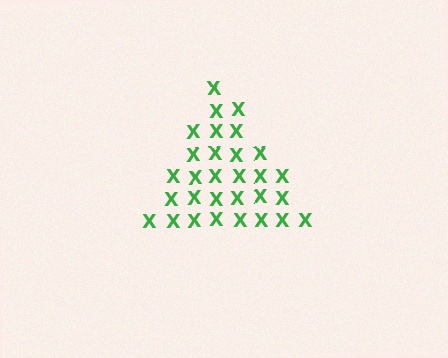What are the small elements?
The small elements are letter X's.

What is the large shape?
The large shape is a triangle.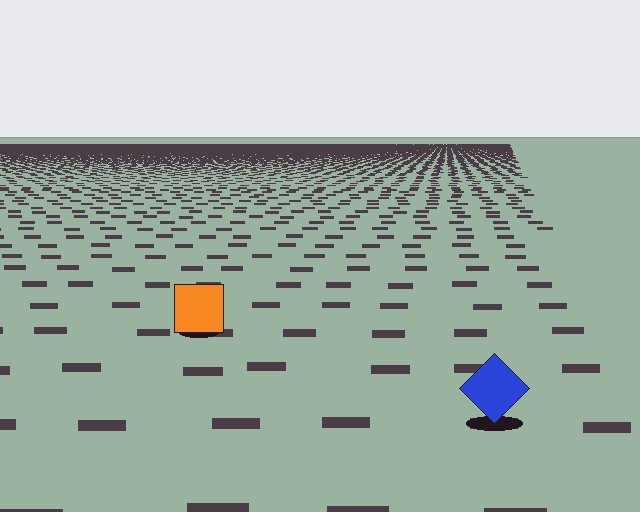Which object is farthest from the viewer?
The orange square is farthest from the viewer. It appears smaller and the ground texture around it is denser.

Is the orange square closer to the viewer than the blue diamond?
No. The blue diamond is closer — you can tell from the texture gradient: the ground texture is coarser near it.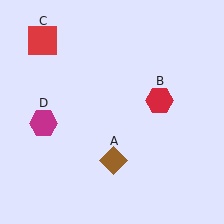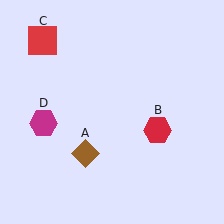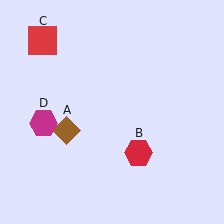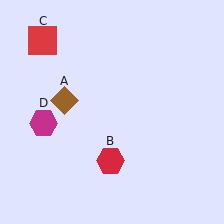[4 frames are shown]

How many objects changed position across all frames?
2 objects changed position: brown diamond (object A), red hexagon (object B).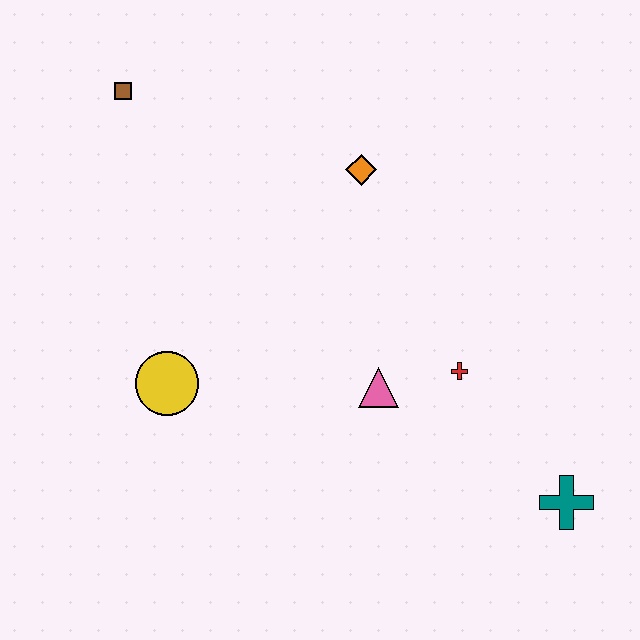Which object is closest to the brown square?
The orange diamond is closest to the brown square.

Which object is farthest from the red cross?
The brown square is farthest from the red cross.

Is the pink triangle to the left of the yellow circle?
No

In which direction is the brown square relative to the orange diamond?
The brown square is to the left of the orange diamond.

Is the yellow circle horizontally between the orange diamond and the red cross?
No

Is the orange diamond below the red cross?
No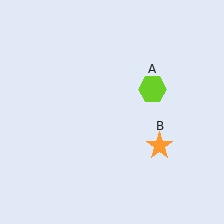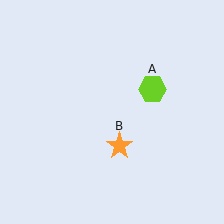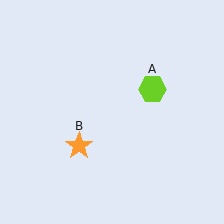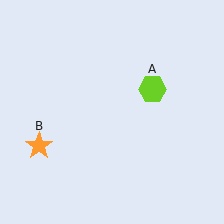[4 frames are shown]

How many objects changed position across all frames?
1 object changed position: orange star (object B).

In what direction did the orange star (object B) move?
The orange star (object B) moved left.